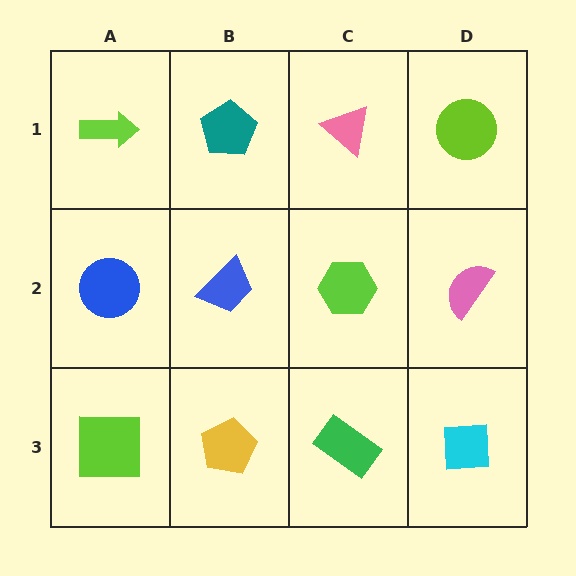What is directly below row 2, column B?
A yellow pentagon.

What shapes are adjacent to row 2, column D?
A lime circle (row 1, column D), a cyan square (row 3, column D), a lime hexagon (row 2, column C).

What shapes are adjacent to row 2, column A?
A lime arrow (row 1, column A), a lime square (row 3, column A), a blue trapezoid (row 2, column B).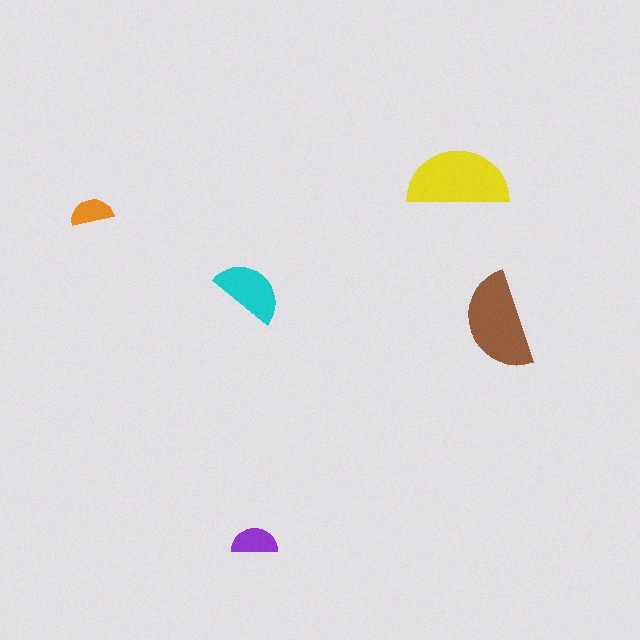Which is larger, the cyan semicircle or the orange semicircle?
The cyan one.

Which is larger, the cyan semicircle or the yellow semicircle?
The yellow one.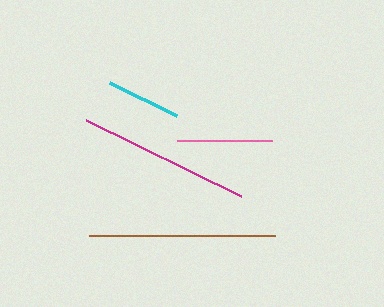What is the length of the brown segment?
The brown segment is approximately 186 pixels long.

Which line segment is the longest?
The brown line is the longest at approximately 186 pixels.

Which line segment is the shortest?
The cyan line is the shortest at approximately 75 pixels.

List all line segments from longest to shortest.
From longest to shortest: brown, magenta, pink, cyan.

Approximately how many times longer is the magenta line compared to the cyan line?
The magenta line is approximately 2.3 times the length of the cyan line.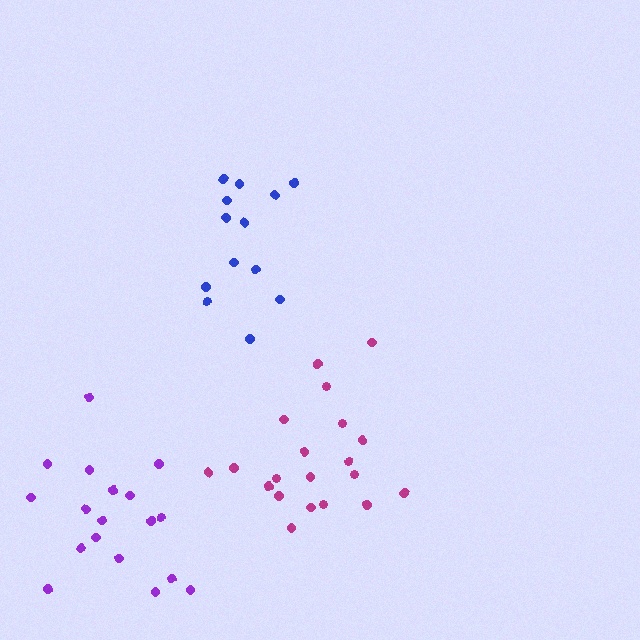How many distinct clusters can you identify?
There are 3 distinct clusters.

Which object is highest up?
The blue cluster is topmost.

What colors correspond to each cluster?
The clusters are colored: purple, blue, magenta.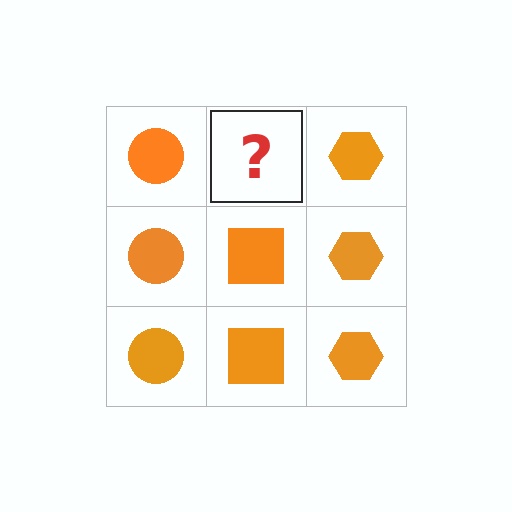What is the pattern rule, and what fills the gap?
The rule is that each column has a consistent shape. The gap should be filled with an orange square.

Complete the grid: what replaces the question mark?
The question mark should be replaced with an orange square.